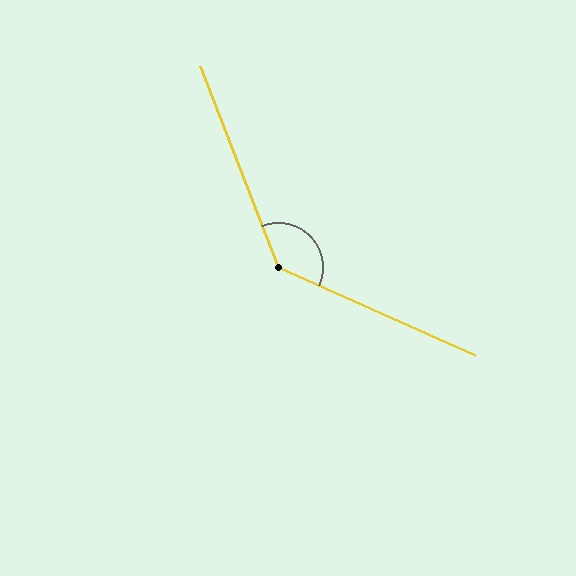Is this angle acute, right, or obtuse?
It is obtuse.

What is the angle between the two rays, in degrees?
Approximately 135 degrees.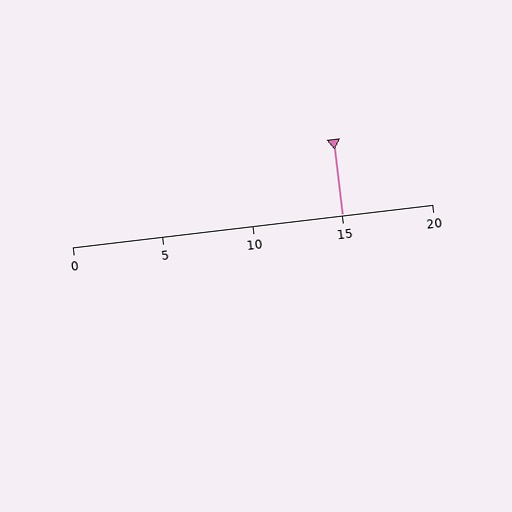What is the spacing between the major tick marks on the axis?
The major ticks are spaced 5 apart.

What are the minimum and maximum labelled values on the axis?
The axis runs from 0 to 20.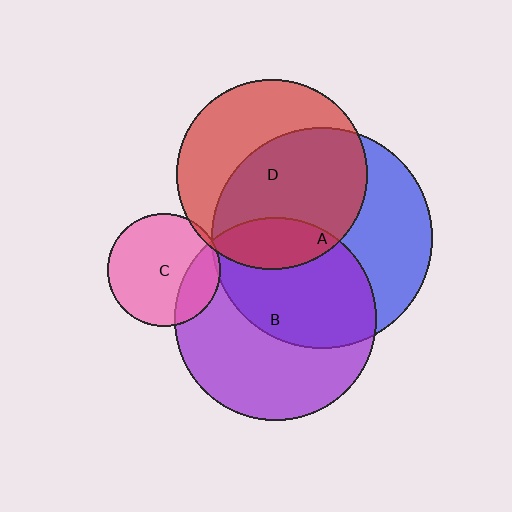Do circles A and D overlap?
Yes.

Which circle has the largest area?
Circle A (blue).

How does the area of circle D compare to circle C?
Approximately 2.8 times.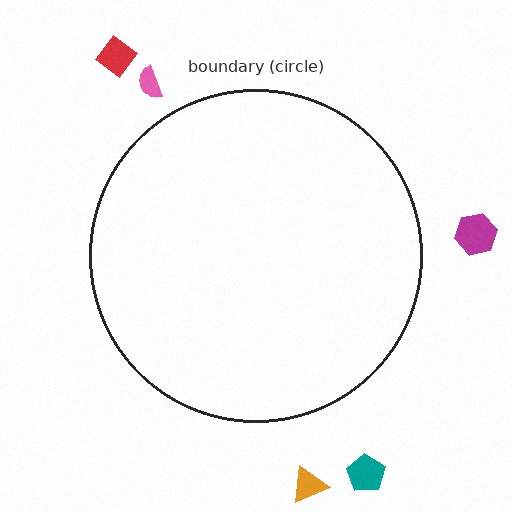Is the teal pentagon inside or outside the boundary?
Outside.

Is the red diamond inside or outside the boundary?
Outside.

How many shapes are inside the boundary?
0 inside, 5 outside.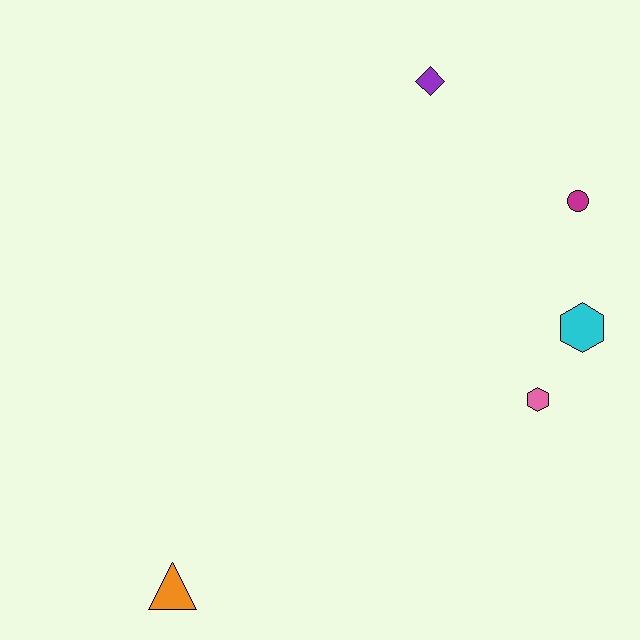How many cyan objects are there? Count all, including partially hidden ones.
There is 1 cyan object.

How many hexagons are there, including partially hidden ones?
There are 2 hexagons.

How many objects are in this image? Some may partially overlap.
There are 5 objects.